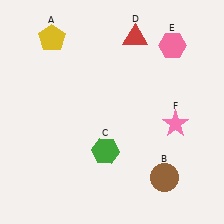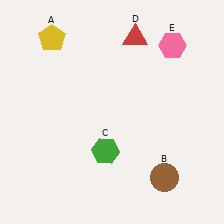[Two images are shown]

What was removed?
The pink star (F) was removed in Image 2.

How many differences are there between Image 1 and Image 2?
There is 1 difference between the two images.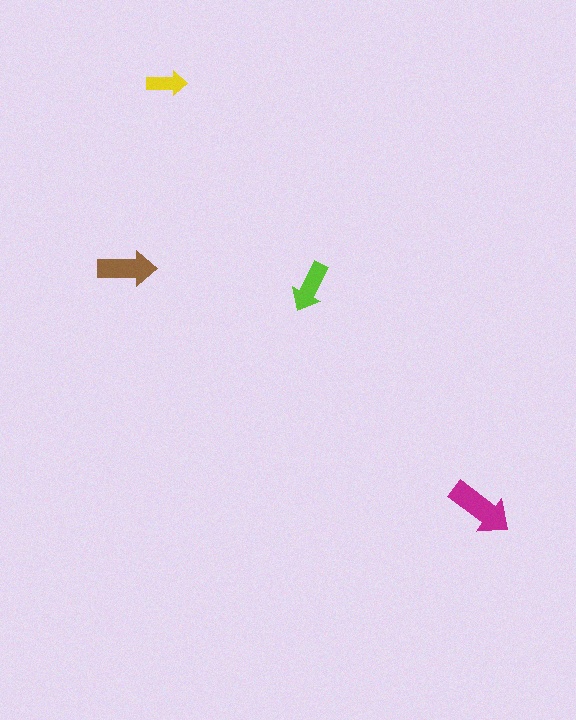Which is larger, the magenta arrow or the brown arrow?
The magenta one.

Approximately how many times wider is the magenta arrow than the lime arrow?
About 1.5 times wider.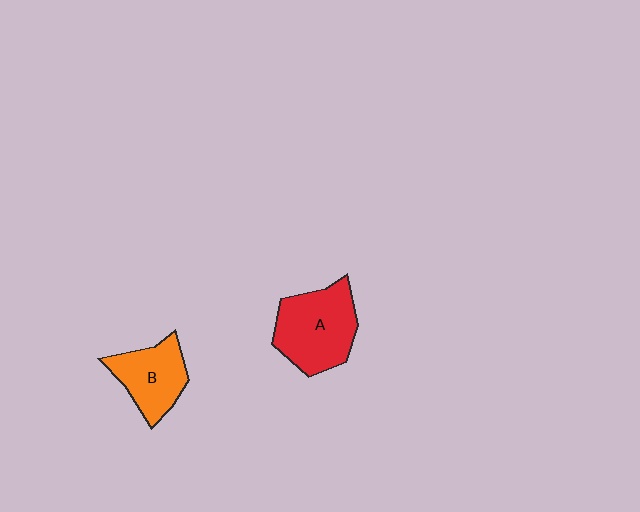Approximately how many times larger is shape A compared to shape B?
Approximately 1.3 times.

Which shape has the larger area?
Shape A (red).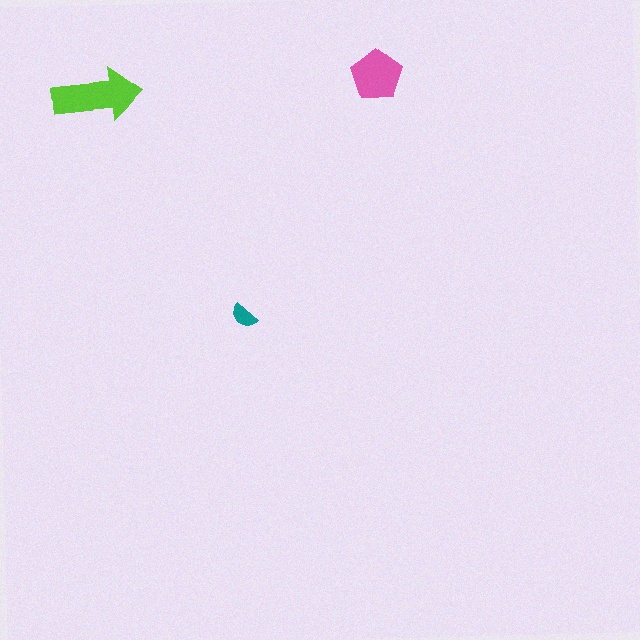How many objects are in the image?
There are 3 objects in the image.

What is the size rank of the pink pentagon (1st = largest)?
2nd.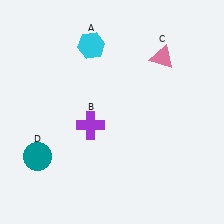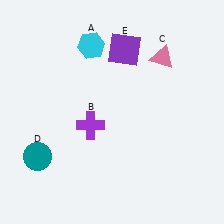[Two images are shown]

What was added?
A purple square (E) was added in Image 2.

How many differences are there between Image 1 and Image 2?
There is 1 difference between the two images.